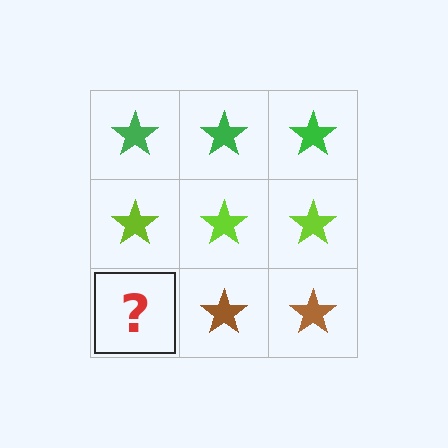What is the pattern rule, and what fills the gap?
The rule is that each row has a consistent color. The gap should be filled with a brown star.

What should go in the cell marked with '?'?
The missing cell should contain a brown star.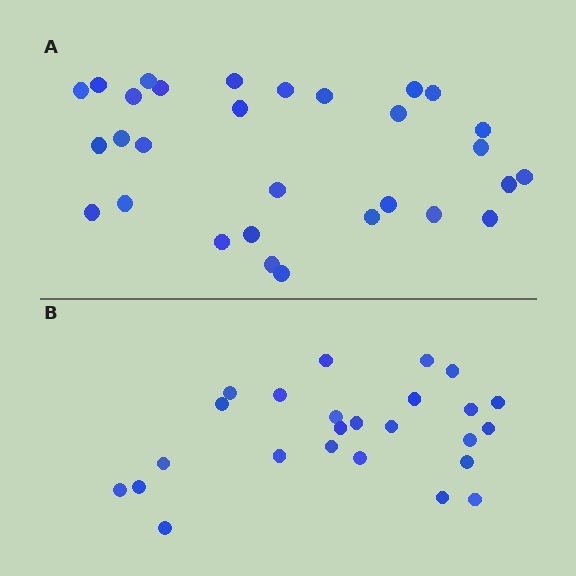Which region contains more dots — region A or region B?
Region A (the top region) has more dots.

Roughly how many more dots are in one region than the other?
Region A has about 5 more dots than region B.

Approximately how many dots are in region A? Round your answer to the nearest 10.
About 30 dots.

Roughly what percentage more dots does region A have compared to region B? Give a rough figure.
About 20% more.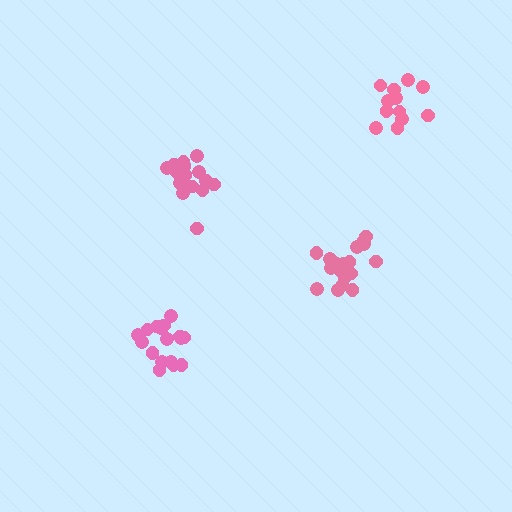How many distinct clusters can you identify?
There are 4 distinct clusters.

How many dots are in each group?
Group 1: 18 dots, Group 2: 15 dots, Group 3: 12 dots, Group 4: 18 dots (63 total).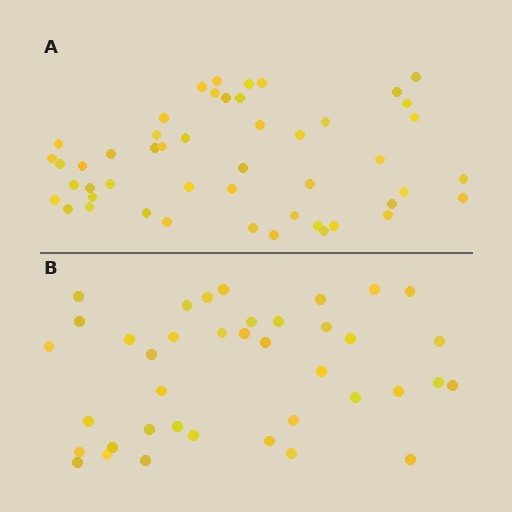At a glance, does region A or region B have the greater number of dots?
Region A (the top region) has more dots.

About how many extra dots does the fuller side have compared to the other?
Region A has roughly 10 or so more dots than region B.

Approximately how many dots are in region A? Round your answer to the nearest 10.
About 50 dots. (The exact count is 49, which rounds to 50.)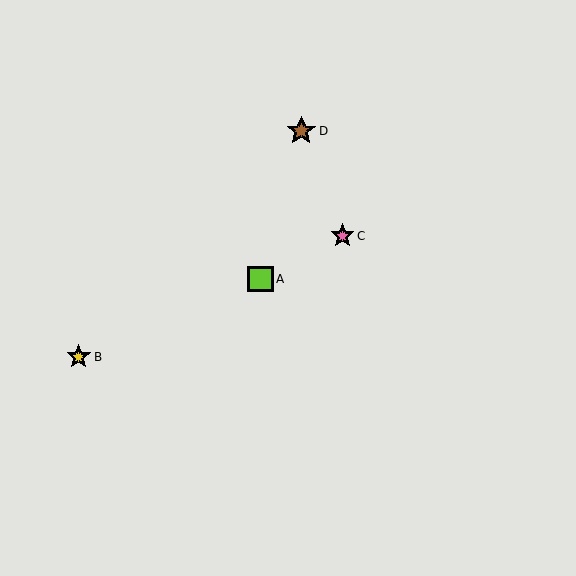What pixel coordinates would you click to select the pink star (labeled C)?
Click at (342, 236) to select the pink star C.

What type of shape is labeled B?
Shape B is a yellow star.